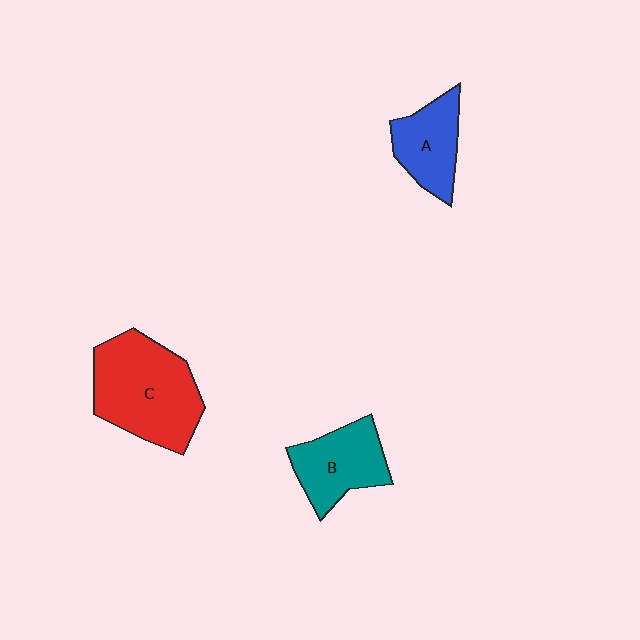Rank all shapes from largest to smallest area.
From largest to smallest: C (red), B (teal), A (blue).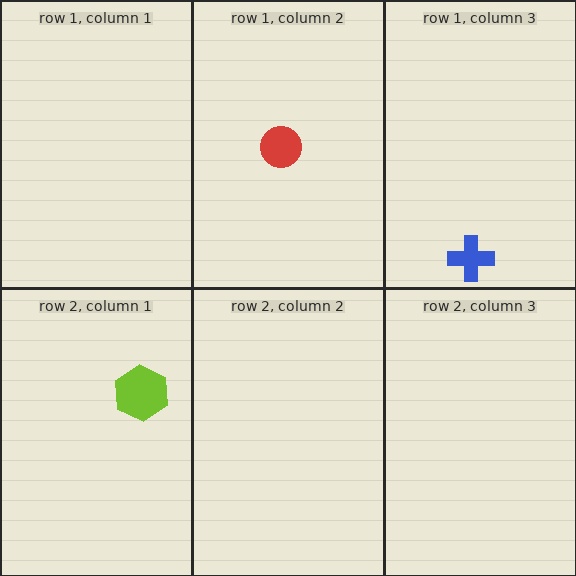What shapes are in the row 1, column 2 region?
The red circle.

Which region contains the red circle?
The row 1, column 2 region.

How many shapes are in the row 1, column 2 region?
1.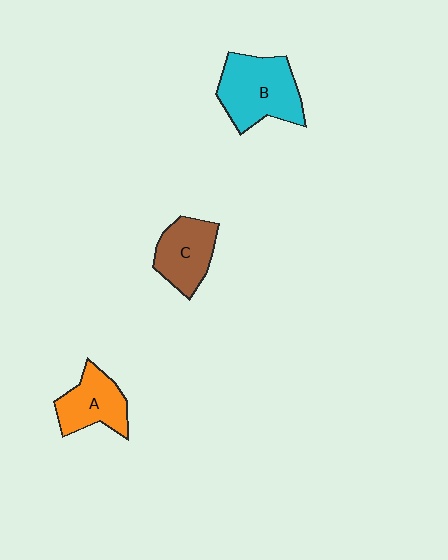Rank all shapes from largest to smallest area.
From largest to smallest: B (cyan), C (brown), A (orange).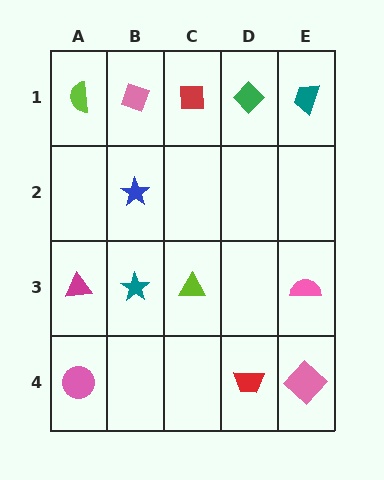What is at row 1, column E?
A teal trapezoid.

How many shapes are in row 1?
5 shapes.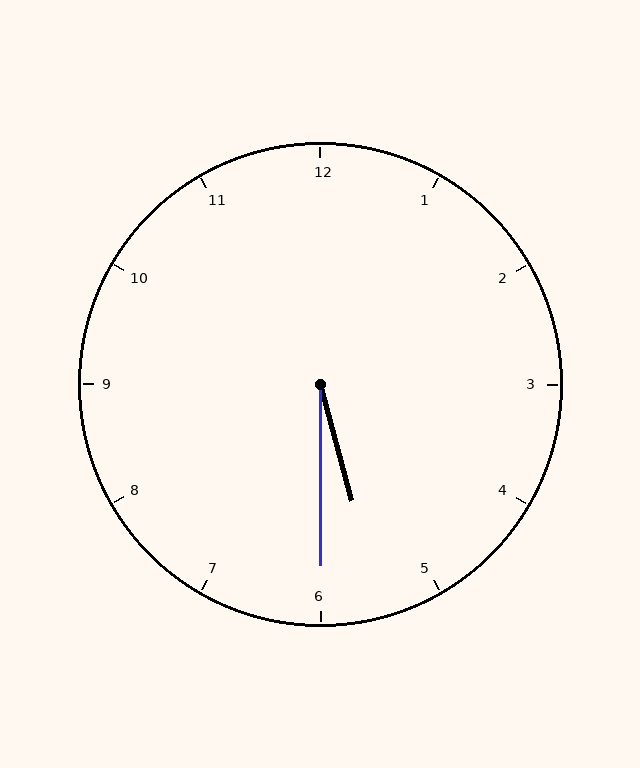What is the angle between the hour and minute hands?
Approximately 15 degrees.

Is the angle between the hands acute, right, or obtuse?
It is acute.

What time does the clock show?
5:30.